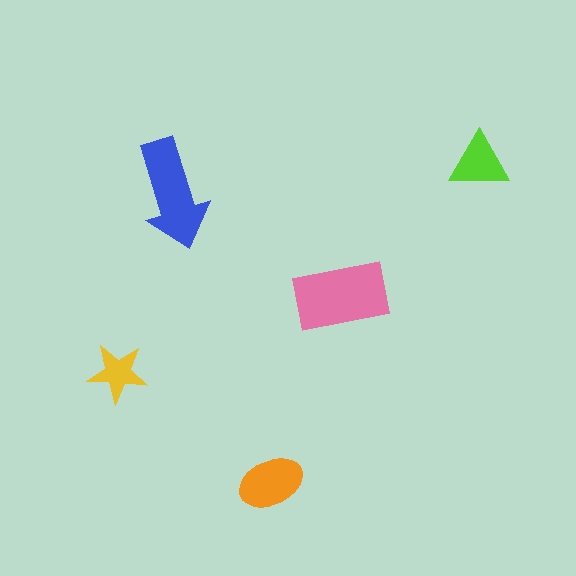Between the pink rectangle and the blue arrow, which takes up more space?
The pink rectangle.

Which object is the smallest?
The yellow star.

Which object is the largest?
The pink rectangle.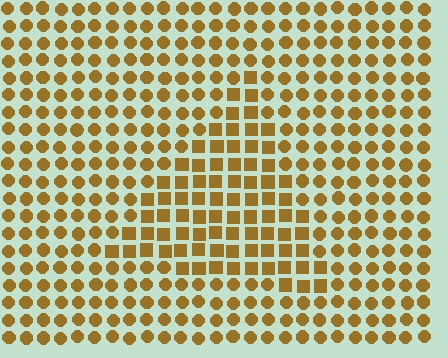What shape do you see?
I see a triangle.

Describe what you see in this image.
The image is filled with small brown elements arranged in a uniform grid. A triangle-shaped region contains squares, while the surrounding area contains circles. The boundary is defined purely by the change in element shape.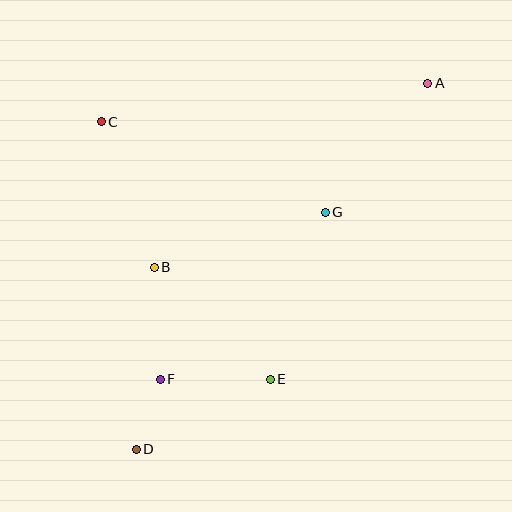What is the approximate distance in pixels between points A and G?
The distance between A and G is approximately 165 pixels.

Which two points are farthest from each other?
Points A and D are farthest from each other.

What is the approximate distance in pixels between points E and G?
The distance between E and G is approximately 176 pixels.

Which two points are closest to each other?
Points D and F are closest to each other.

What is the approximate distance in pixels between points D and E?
The distance between D and E is approximately 151 pixels.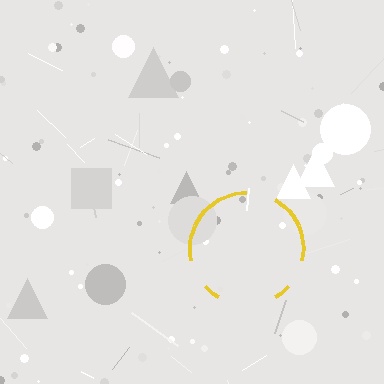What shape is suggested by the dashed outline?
The dashed outline suggests a circle.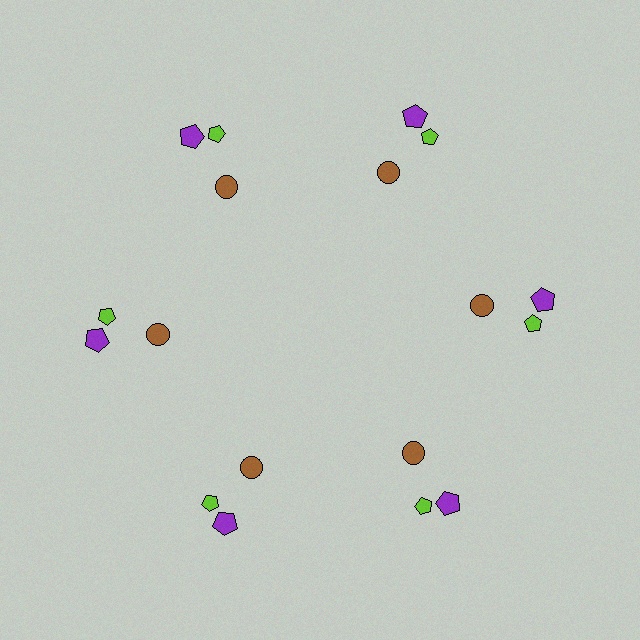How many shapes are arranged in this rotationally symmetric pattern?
There are 18 shapes, arranged in 6 groups of 3.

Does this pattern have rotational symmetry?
Yes, this pattern has 6-fold rotational symmetry. It looks the same after rotating 60 degrees around the center.